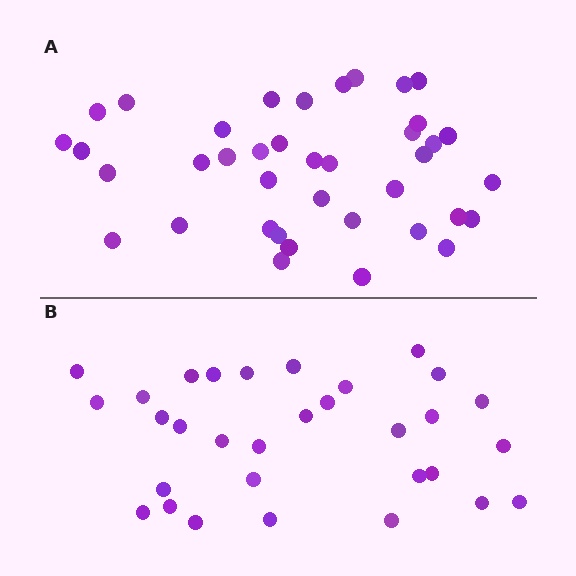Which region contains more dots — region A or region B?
Region A (the top region) has more dots.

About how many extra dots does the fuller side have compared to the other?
Region A has roughly 8 or so more dots than region B.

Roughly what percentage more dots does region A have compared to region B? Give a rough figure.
About 25% more.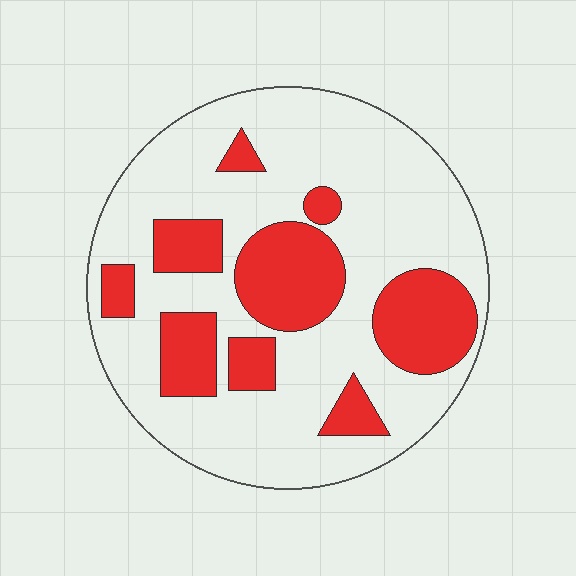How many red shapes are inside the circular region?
9.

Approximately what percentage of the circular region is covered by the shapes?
Approximately 30%.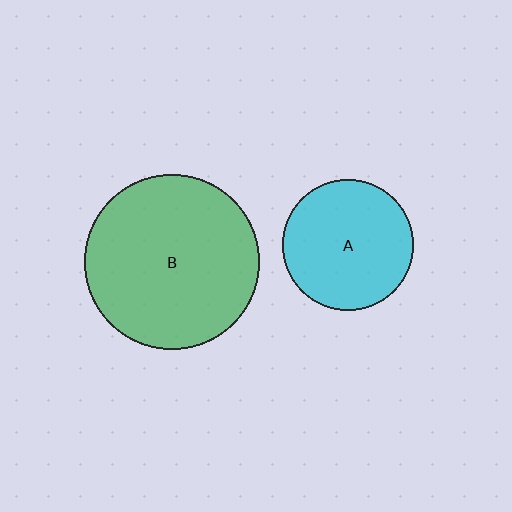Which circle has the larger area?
Circle B (green).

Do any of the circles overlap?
No, none of the circles overlap.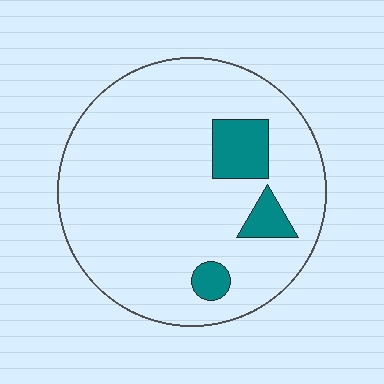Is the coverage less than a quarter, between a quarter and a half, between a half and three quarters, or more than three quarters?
Less than a quarter.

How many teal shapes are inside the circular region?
3.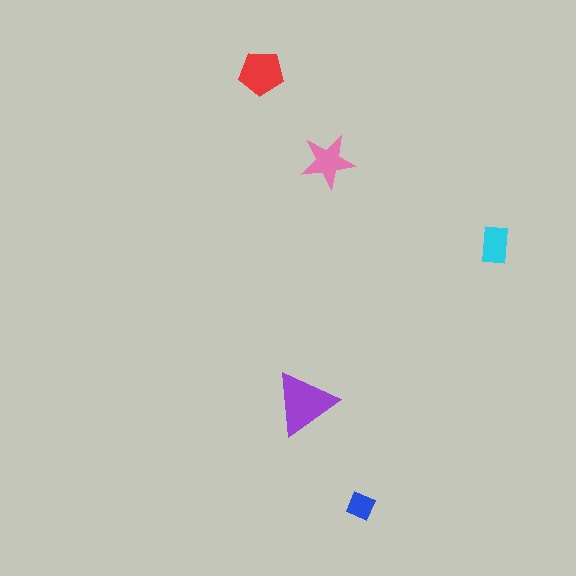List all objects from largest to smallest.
The purple triangle, the red pentagon, the pink star, the cyan rectangle, the blue diamond.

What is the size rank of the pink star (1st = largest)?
3rd.